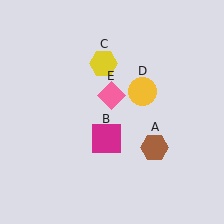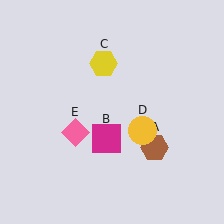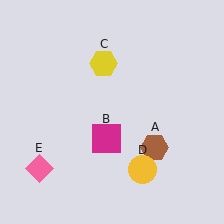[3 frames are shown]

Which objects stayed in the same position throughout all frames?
Brown hexagon (object A) and magenta square (object B) and yellow hexagon (object C) remained stationary.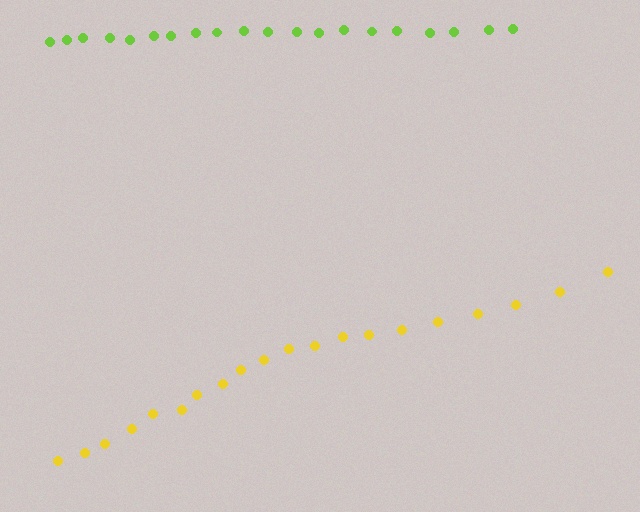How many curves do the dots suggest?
There are 2 distinct paths.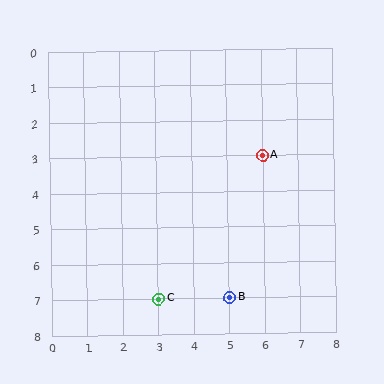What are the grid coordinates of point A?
Point A is at grid coordinates (6, 3).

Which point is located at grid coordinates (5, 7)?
Point B is at (5, 7).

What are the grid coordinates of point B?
Point B is at grid coordinates (5, 7).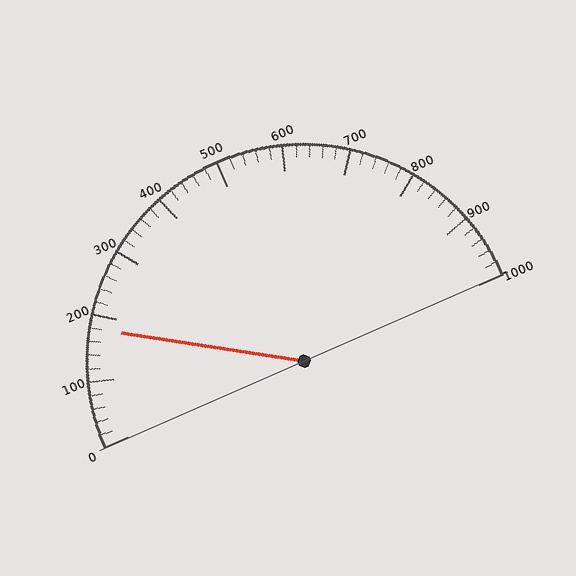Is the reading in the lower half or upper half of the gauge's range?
The reading is in the lower half of the range (0 to 1000).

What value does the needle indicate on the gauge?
The needle indicates approximately 180.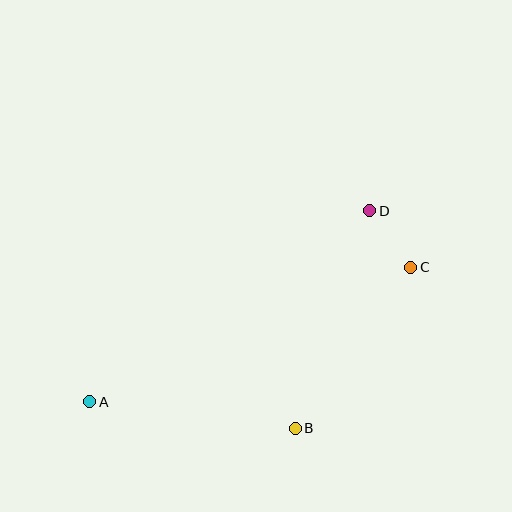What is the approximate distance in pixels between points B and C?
The distance between B and C is approximately 198 pixels.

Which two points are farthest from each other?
Points A and C are farthest from each other.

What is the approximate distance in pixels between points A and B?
The distance between A and B is approximately 207 pixels.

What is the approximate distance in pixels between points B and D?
The distance between B and D is approximately 230 pixels.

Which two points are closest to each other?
Points C and D are closest to each other.